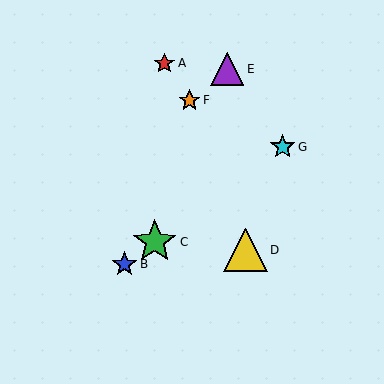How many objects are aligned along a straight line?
3 objects (B, C, G) are aligned along a straight line.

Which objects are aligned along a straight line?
Objects B, C, G are aligned along a straight line.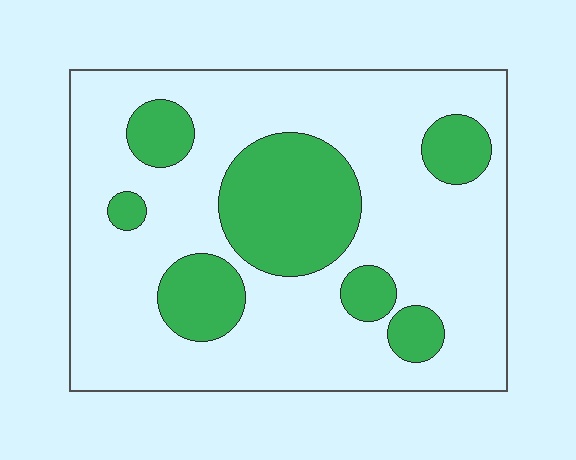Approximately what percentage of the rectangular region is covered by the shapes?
Approximately 25%.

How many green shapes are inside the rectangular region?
7.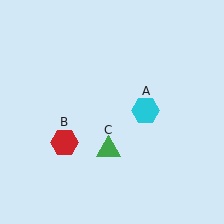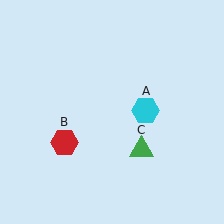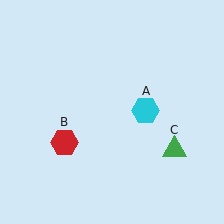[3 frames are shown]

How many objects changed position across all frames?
1 object changed position: green triangle (object C).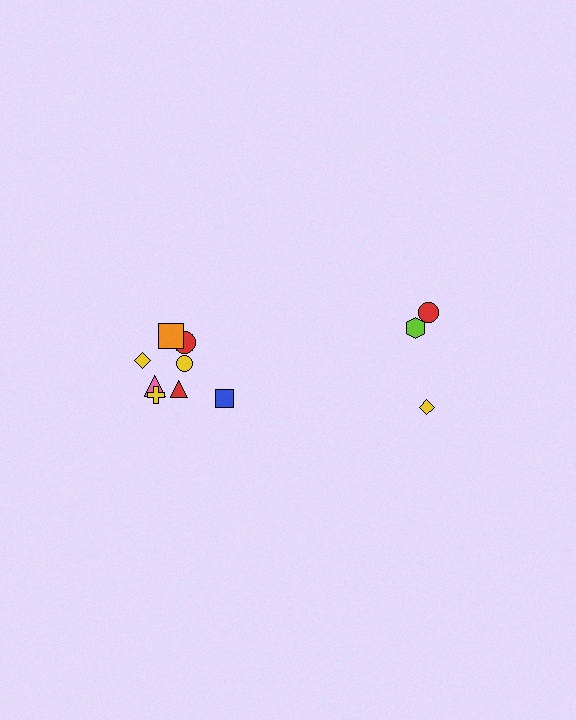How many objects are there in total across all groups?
There are 11 objects.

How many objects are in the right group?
There are 3 objects.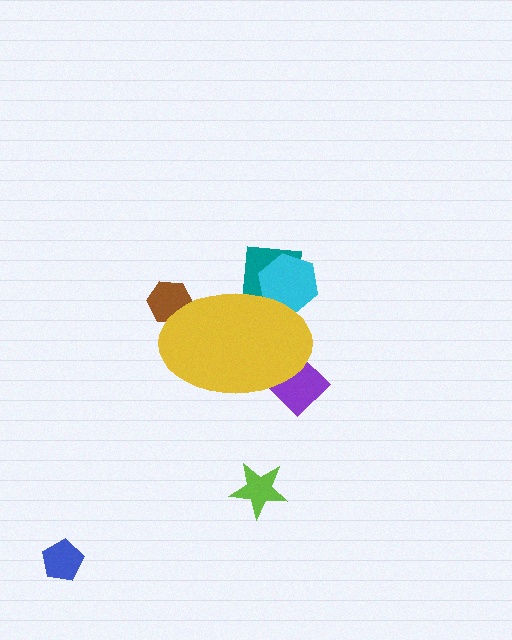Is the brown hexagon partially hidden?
Yes, the brown hexagon is partially hidden behind the yellow ellipse.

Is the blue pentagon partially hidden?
No, the blue pentagon is fully visible.